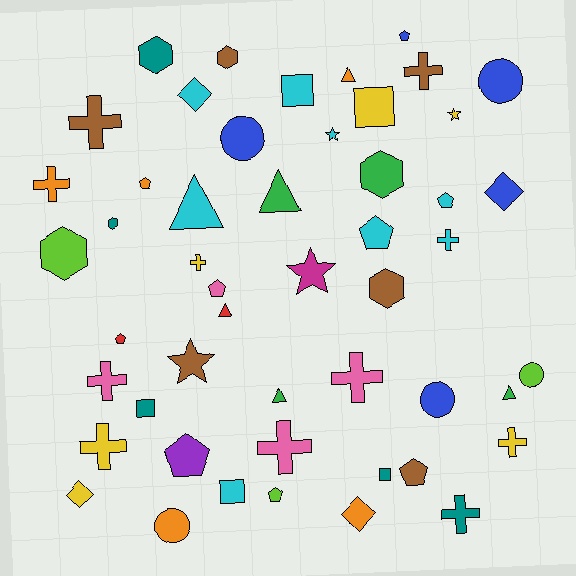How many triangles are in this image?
There are 6 triangles.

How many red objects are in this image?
There are 2 red objects.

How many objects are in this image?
There are 50 objects.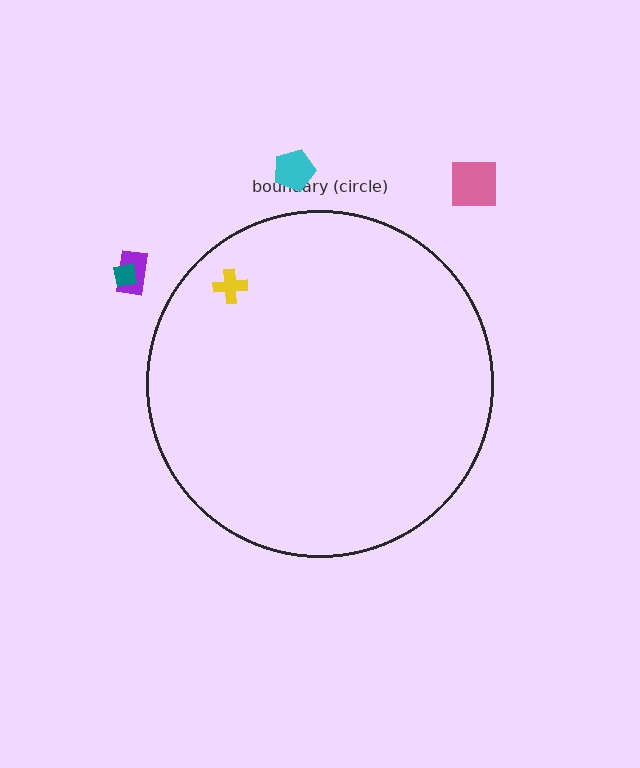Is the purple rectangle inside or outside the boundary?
Outside.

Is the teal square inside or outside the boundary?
Outside.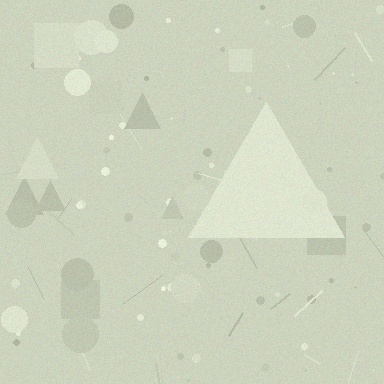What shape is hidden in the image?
A triangle is hidden in the image.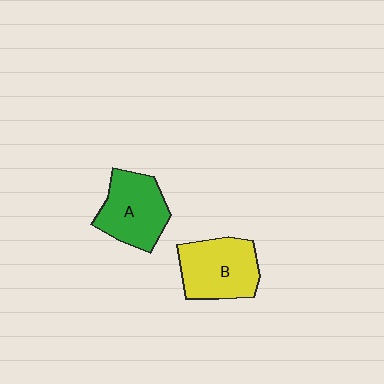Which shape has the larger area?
Shape B (yellow).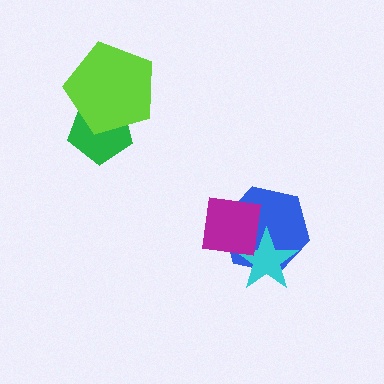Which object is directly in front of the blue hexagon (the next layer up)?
The cyan star is directly in front of the blue hexagon.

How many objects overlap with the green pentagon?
1 object overlaps with the green pentagon.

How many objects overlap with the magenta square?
2 objects overlap with the magenta square.